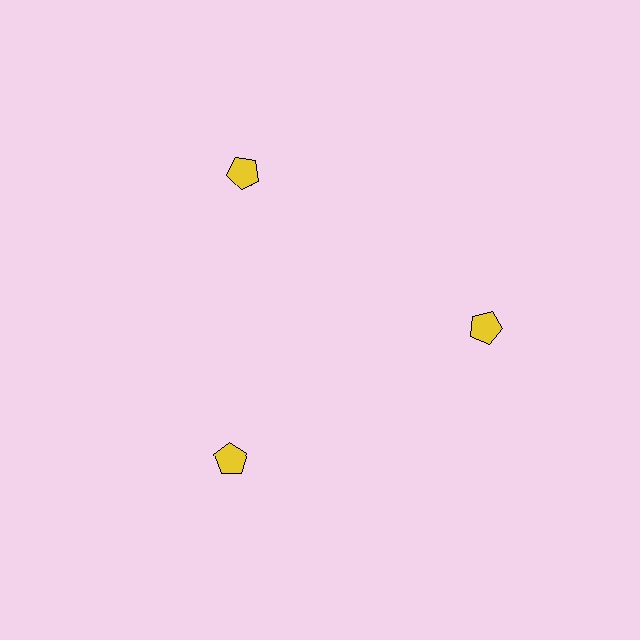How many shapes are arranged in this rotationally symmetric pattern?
There are 3 shapes, arranged in 3 groups of 1.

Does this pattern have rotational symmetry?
Yes, this pattern has 3-fold rotational symmetry. It looks the same after rotating 120 degrees around the center.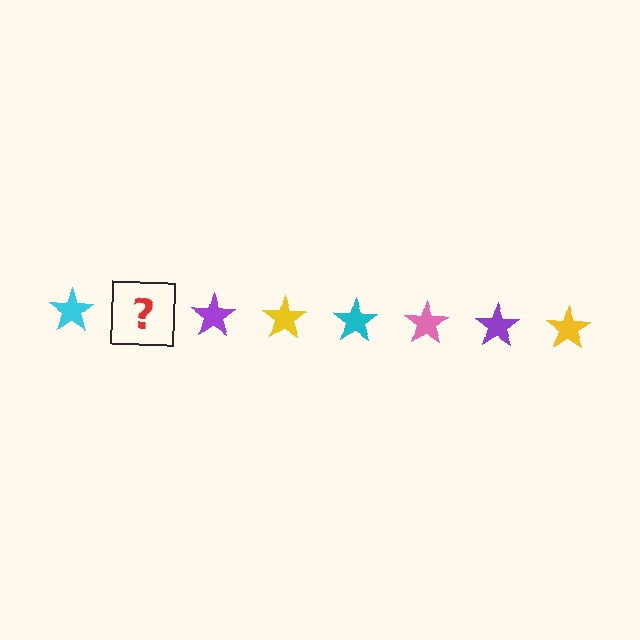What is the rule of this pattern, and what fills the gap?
The rule is that the pattern cycles through cyan, pink, purple, yellow stars. The gap should be filled with a pink star.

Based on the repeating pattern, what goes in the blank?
The blank should be a pink star.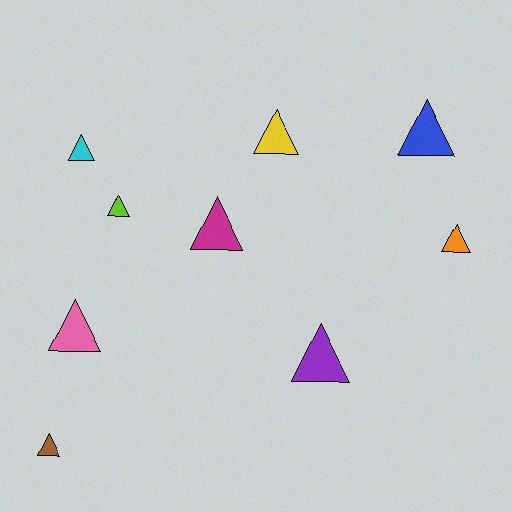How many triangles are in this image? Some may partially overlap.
There are 9 triangles.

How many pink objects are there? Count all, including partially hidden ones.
There is 1 pink object.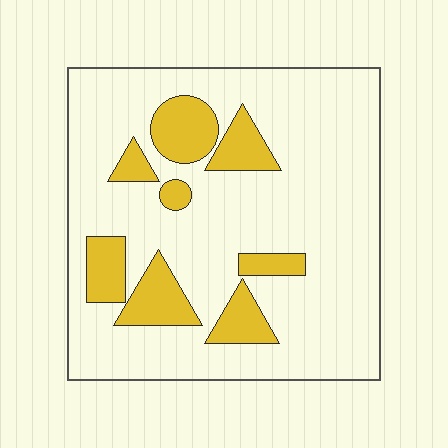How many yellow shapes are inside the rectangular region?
8.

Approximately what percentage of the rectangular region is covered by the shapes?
Approximately 20%.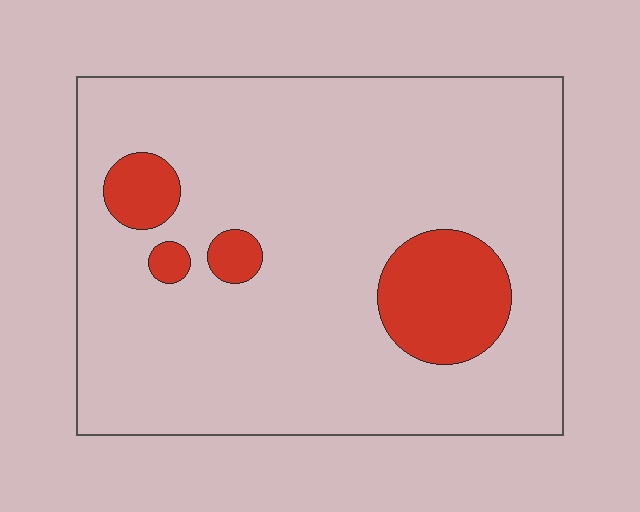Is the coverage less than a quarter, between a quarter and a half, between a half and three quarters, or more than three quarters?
Less than a quarter.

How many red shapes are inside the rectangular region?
4.